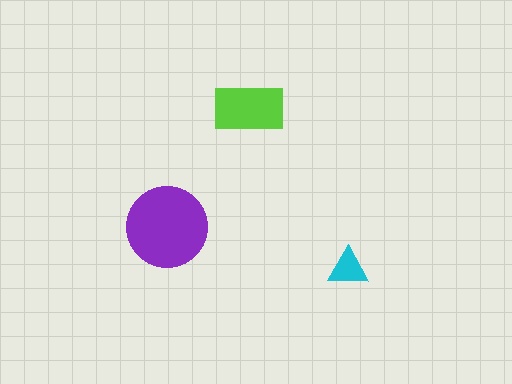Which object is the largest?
The purple circle.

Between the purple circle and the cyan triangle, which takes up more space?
The purple circle.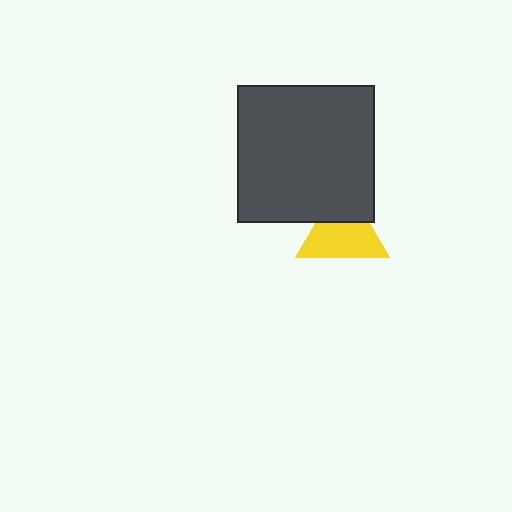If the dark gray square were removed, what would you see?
You would see the complete yellow triangle.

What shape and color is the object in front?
The object in front is a dark gray square.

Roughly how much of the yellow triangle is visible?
Most of it is visible (roughly 66%).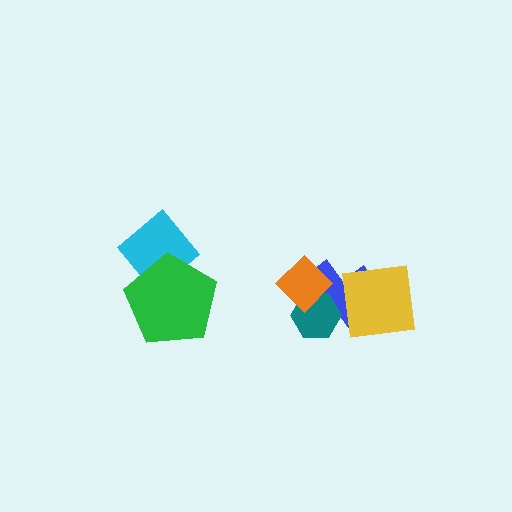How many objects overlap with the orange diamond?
2 objects overlap with the orange diamond.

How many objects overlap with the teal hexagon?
2 objects overlap with the teal hexagon.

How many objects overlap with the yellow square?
1 object overlaps with the yellow square.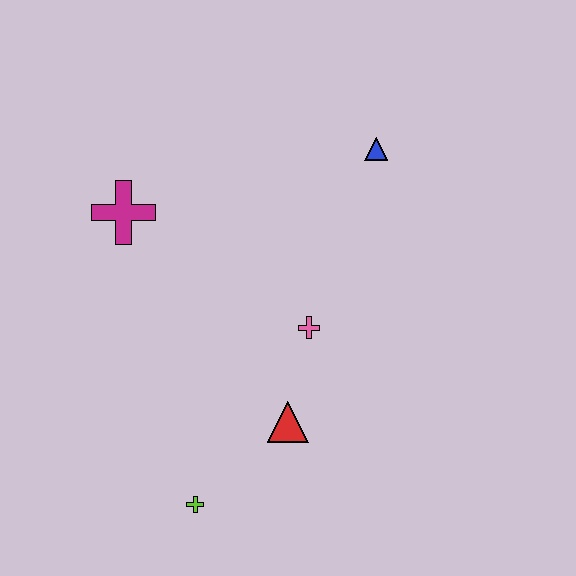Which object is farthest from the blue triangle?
The lime cross is farthest from the blue triangle.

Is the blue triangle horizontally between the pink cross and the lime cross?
No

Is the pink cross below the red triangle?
No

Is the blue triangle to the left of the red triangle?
No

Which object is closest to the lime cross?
The red triangle is closest to the lime cross.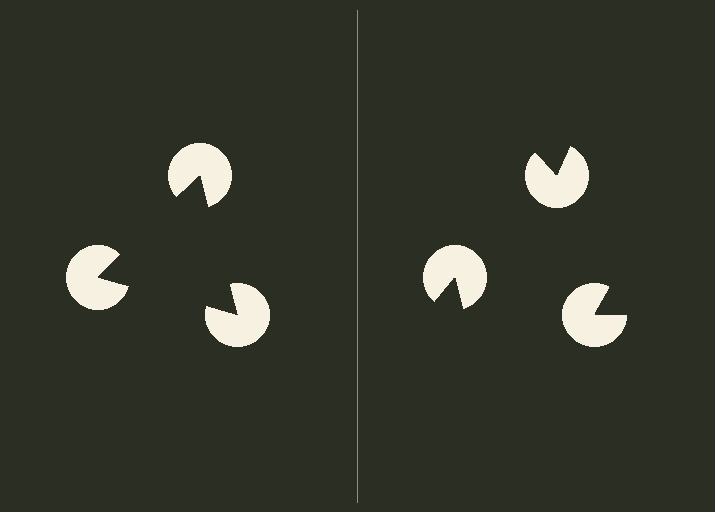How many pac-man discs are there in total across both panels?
6 — 3 on each side.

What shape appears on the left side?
An illusory triangle.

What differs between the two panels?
The pac-man discs are positioned identically on both sides; only the wedge orientations differ. On the left they align to a triangle; on the right they are misaligned.